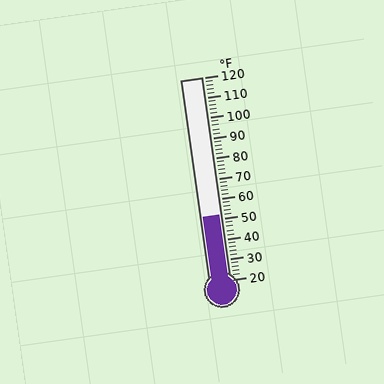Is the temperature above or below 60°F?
The temperature is below 60°F.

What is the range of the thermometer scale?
The thermometer scale ranges from 20°F to 120°F.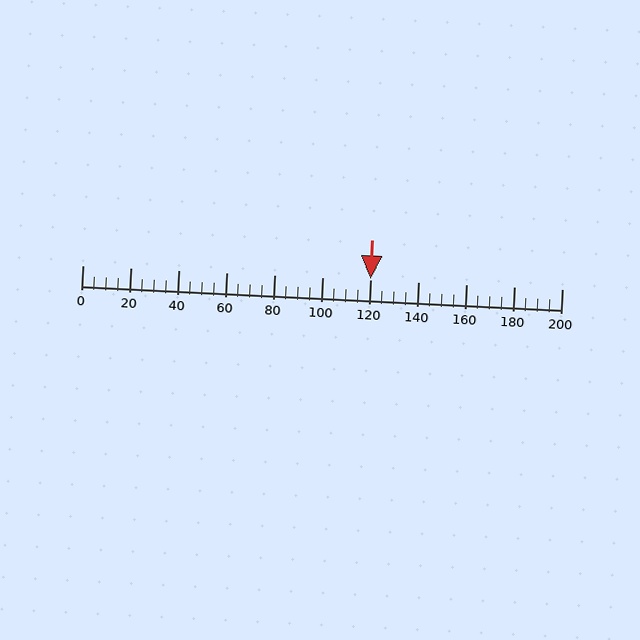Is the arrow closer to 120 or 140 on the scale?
The arrow is closer to 120.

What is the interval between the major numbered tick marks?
The major tick marks are spaced 20 units apart.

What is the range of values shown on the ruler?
The ruler shows values from 0 to 200.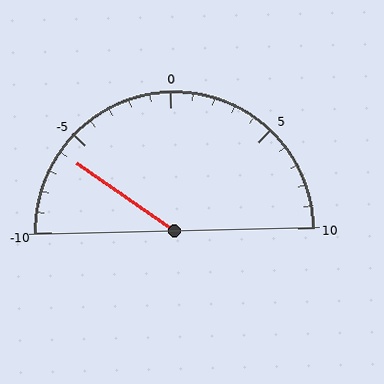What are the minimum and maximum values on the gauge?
The gauge ranges from -10 to 10.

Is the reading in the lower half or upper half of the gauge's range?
The reading is in the lower half of the range (-10 to 10).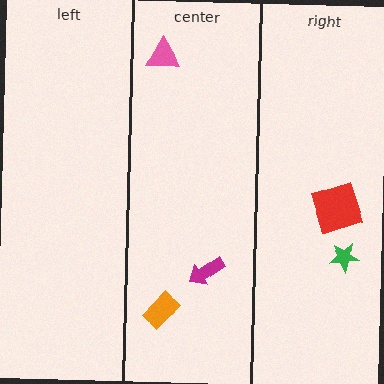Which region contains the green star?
The right region.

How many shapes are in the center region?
3.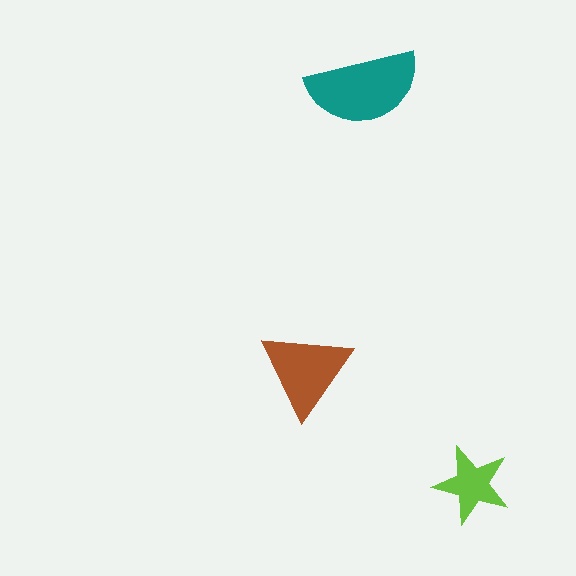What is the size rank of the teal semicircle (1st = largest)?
1st.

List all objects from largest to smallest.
The teal semicircle, the brown triangle, the lime star.